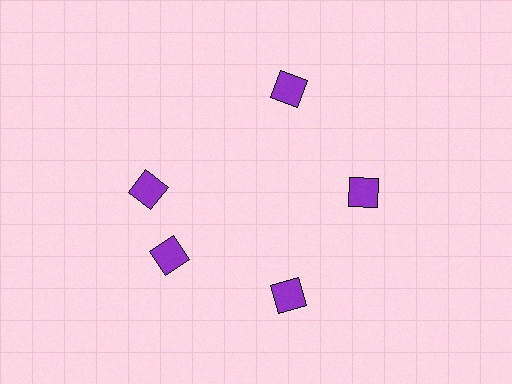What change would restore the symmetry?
The symmetry would be restored by rotating it back into even spacing with its neighbors so that all 5 diamonds sit at equal angles and equal distance from the center.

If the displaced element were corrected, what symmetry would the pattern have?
It would have 5-fold rotational symmetry — the pattern would map onto itself every 72 degrees.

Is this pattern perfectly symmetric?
No. The 5 purple diamonds are arranged in a ring, but one element near the 10 o'clock position is rotated out of alignment along the ring, breaking the 5-fold rotational symmetry.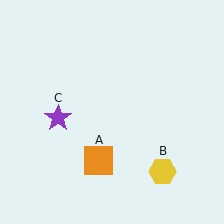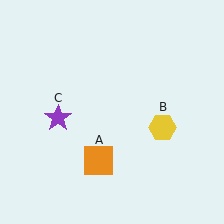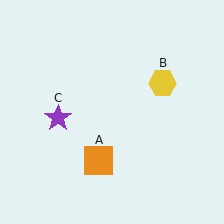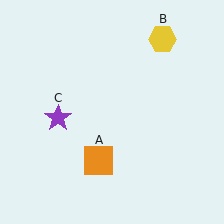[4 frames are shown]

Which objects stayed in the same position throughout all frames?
Orange square (object A) and purple star (object C) remained stationary.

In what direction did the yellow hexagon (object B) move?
The yellow hexagon (object B) moved up.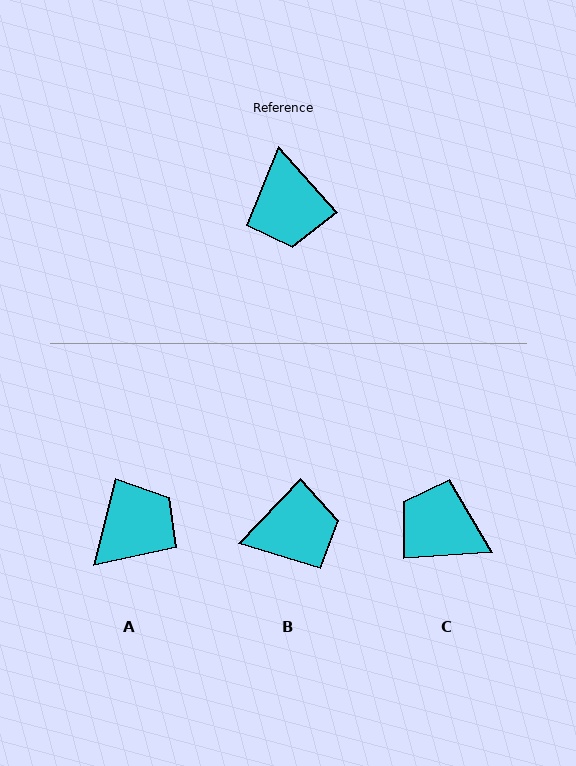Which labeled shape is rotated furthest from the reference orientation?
C, about 128 degrees away.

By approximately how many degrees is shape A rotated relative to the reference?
Approximately 124 degrees counter-clockwise.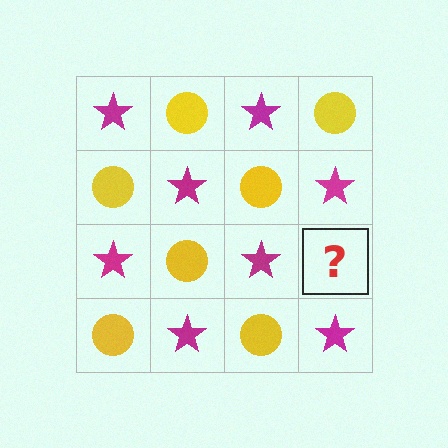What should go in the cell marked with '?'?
The missing cell should contain a yellow circle.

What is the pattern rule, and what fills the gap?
The rule is that it alternates magenta star and yellow circle in a checkerboard pattern. The gap should be filled with a yellow circle.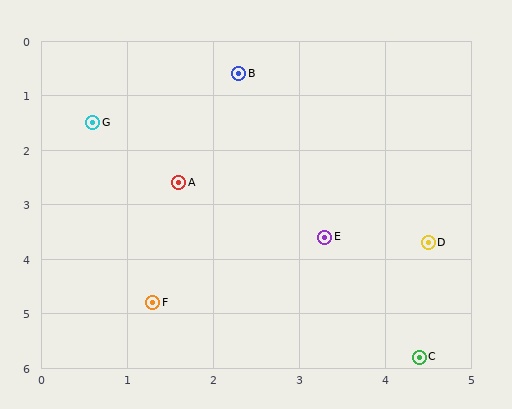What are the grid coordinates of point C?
Point C is at approximately (4.4, 5.8).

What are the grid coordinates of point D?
Point D is at approximately (4.5, 3.7).